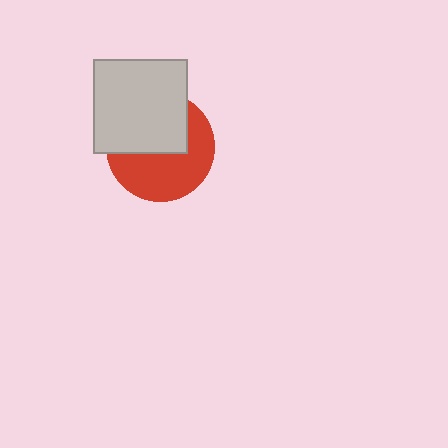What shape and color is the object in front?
The object in front is a light gray square.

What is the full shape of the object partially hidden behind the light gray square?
The partially hidden object is a red circle.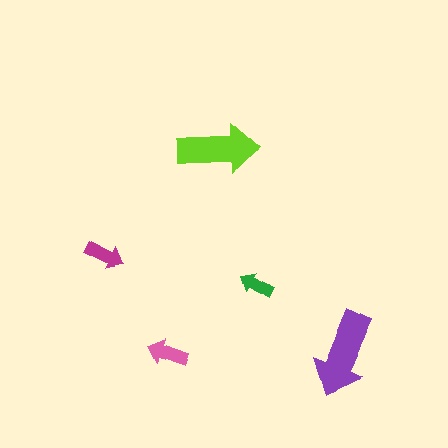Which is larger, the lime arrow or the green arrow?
The lime one.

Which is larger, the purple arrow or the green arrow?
The purple one.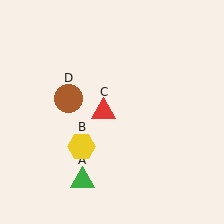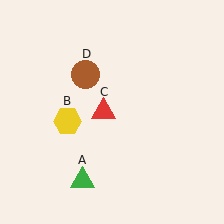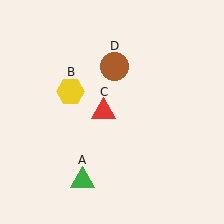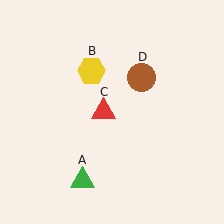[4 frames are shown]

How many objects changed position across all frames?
2 objects changed position: yellow hexagon (object B), brown circle (object D).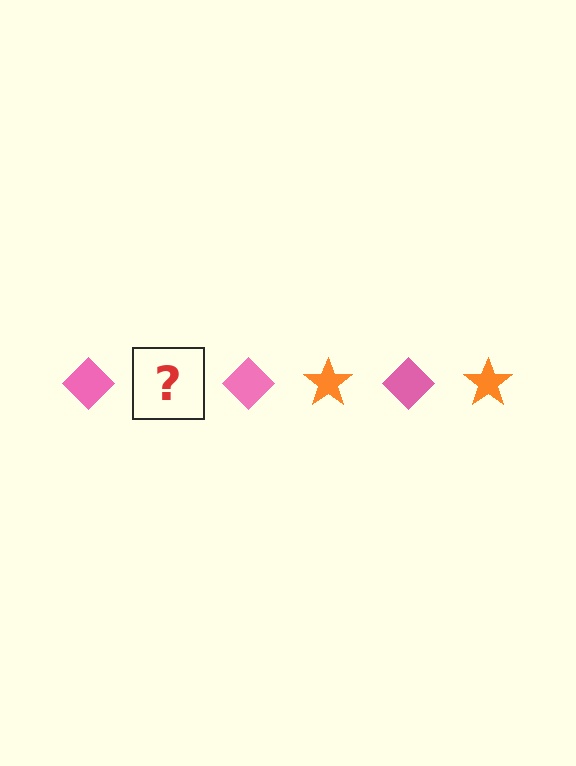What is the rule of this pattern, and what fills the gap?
The rule is that the pattern alternates between pink diamond and orange star. The gap should be filled with an orange star.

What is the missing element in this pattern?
The missing element is an orange star.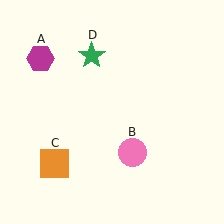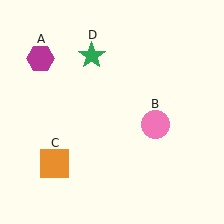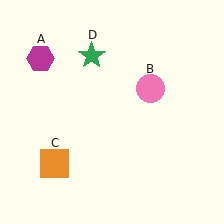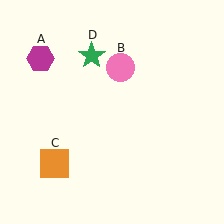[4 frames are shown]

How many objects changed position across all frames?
1 object changed position: pink circle (object B).